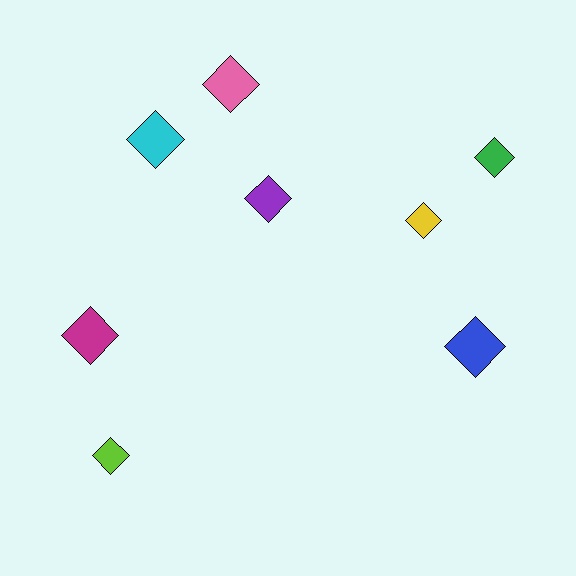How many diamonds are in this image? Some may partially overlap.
There are 8 diamonds.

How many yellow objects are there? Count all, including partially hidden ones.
There is 1 yellow object.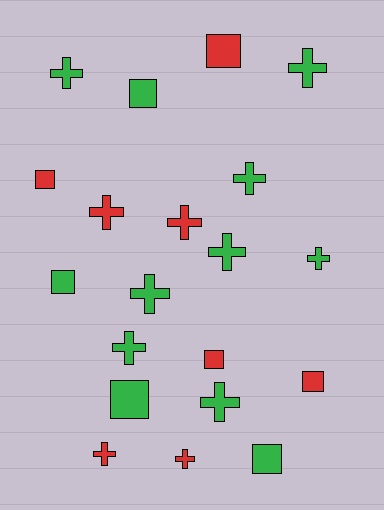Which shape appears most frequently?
Cross, with 12 objects.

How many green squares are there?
There are 4 green squares.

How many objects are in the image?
There are 20 objects.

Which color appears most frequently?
Green, with 12 objects.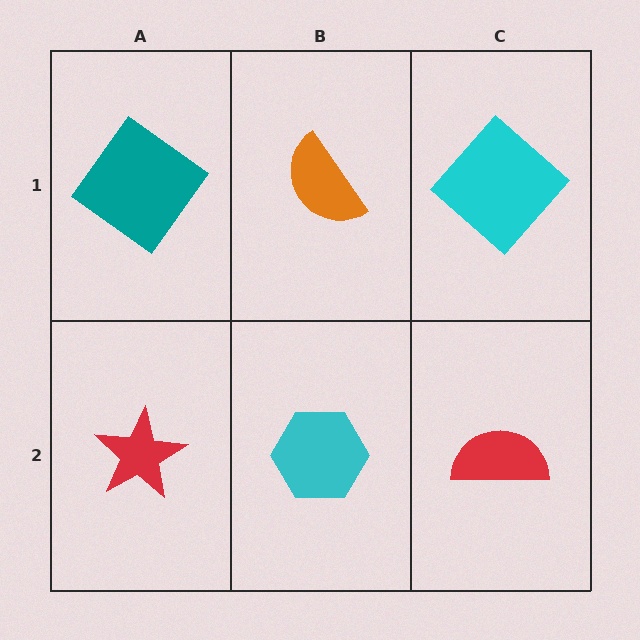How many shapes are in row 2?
3 shapes.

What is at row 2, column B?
A cyan hexagon.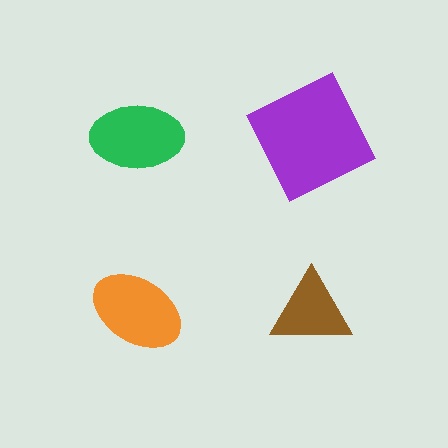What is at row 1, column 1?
A green ellipse.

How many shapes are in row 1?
2 shapes.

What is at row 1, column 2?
A purple square.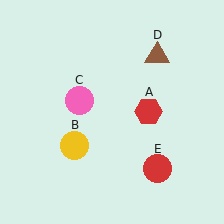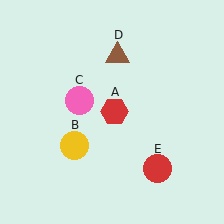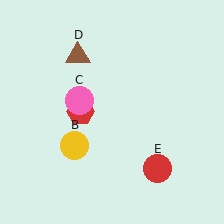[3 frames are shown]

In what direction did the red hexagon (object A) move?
The red hexagon (object A) moved left.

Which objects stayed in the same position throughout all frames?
Yellow circle (object B) and pink circle (object C) and red circle (object E) remained stationary.